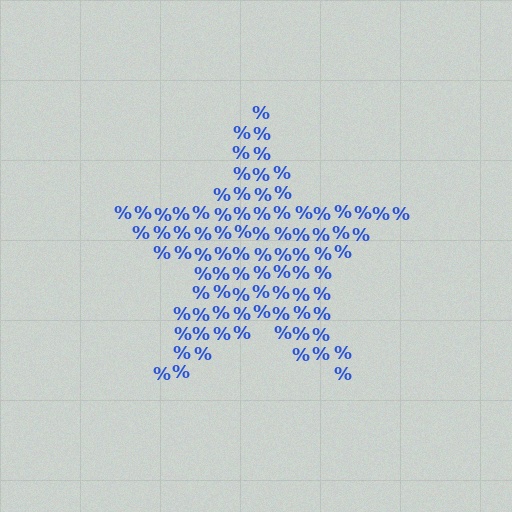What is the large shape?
The large shape is a star.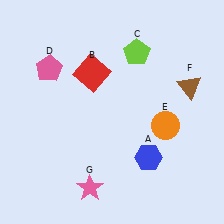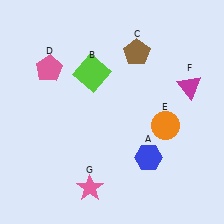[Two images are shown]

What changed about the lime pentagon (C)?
In Image 1, C is lime. In Image 2, it changed to brown.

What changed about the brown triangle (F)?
In Image 1, F is brown. In Image 2, it changed to magenta.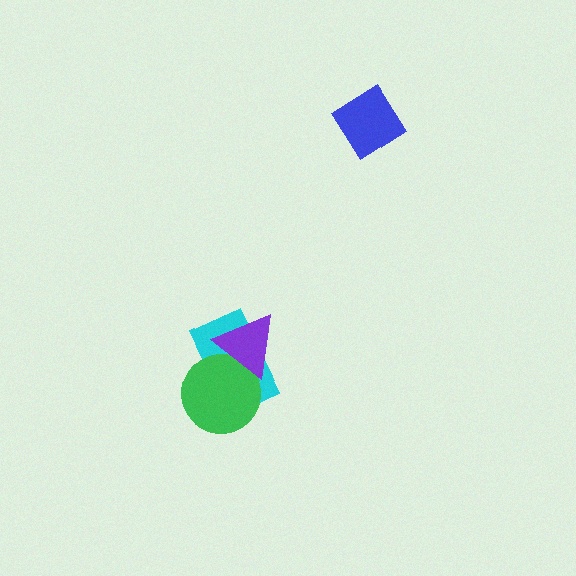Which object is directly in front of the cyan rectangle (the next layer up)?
The green circle is directly in front of the cyan rectangle.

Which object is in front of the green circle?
The purple triangle is in front of the green circle.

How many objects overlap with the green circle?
2 objects overlap with the green circle.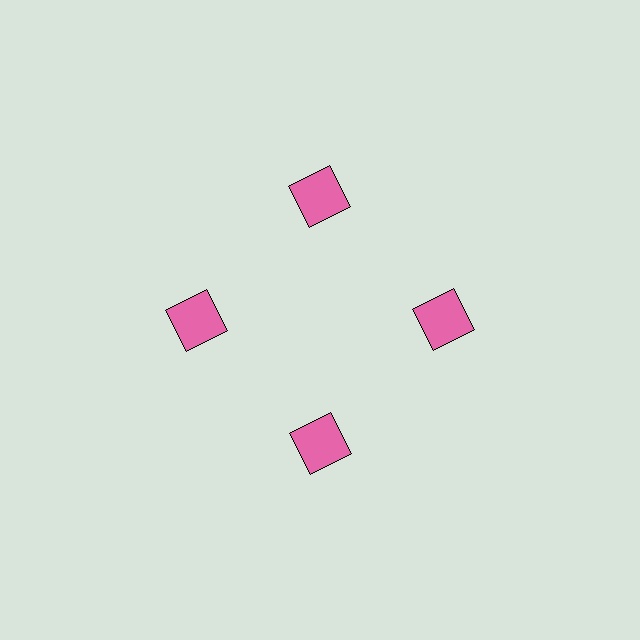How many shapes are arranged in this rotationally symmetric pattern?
There are 4 shapes, arranged in 4 groups of 1.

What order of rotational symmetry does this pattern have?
This pattern has 4-fold rotational symmetry.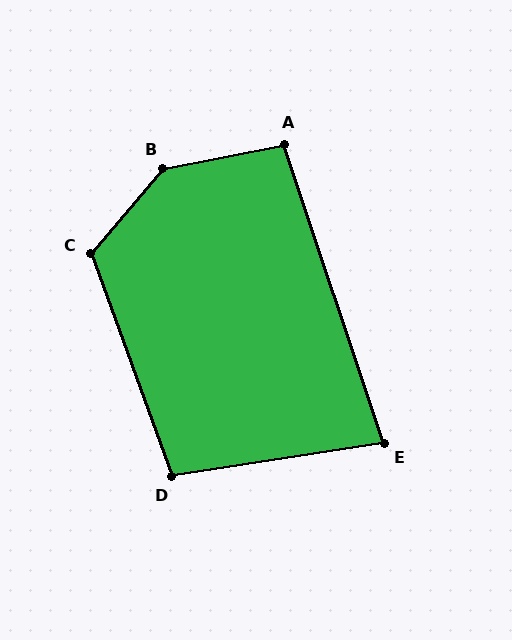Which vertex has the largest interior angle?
B, at approximately 141 degrees.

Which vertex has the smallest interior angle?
E, at approximately 80 degrees.